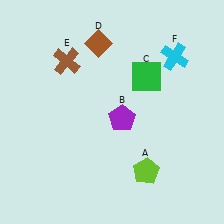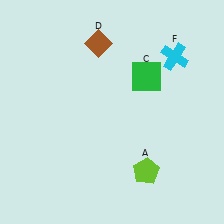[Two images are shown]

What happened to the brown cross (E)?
The brown cross (E) was removed in Image 2. It was in the top-left area of Image 1.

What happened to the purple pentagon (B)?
The purple pentagon (B) was removed in Image 2. It was in the bottom-right area of Image 1.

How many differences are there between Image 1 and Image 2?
There are 2 differences between the two images.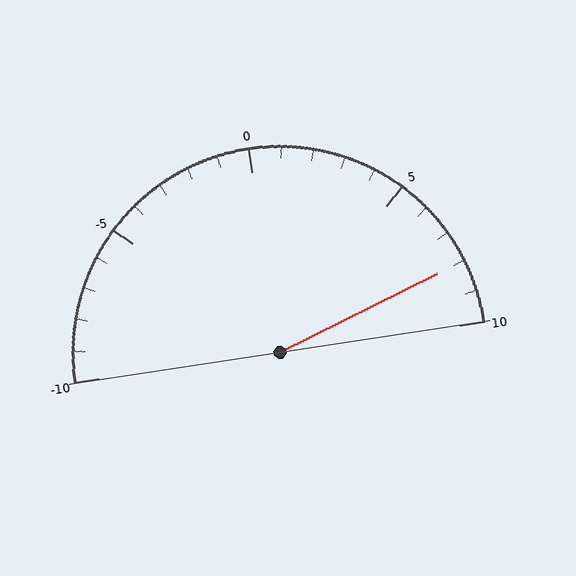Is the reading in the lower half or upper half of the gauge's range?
The reading is in the upper half of the range (-10 to 10).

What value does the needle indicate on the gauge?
The needle indicates approximately 8.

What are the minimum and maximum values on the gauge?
The gauge ranges from -10 to 10.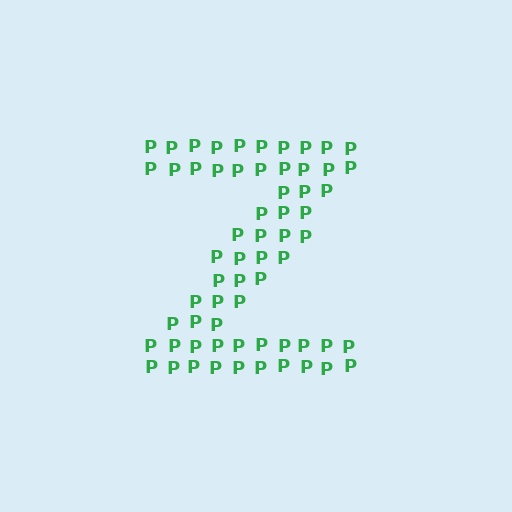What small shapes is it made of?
It is made of small letter P's.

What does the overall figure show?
The overall figure shows the letter Z.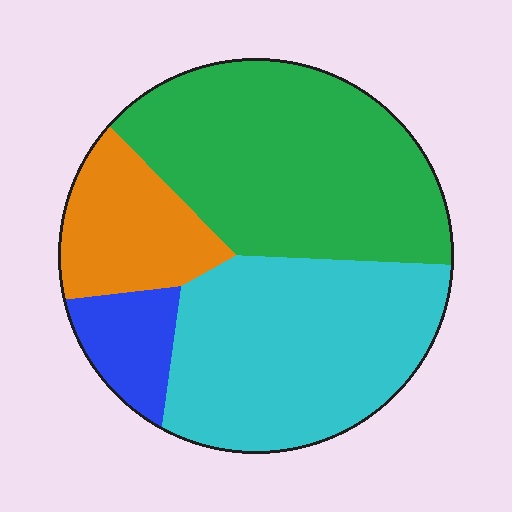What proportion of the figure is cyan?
Cyan takes up about three eighths (3/8) of the figure.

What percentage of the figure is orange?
Orange takes up less than a quarter of the figure.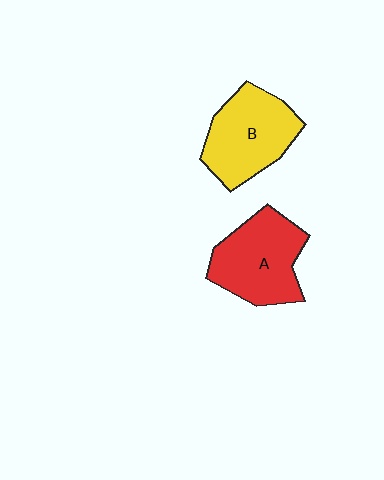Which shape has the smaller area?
Shape B (yellow).